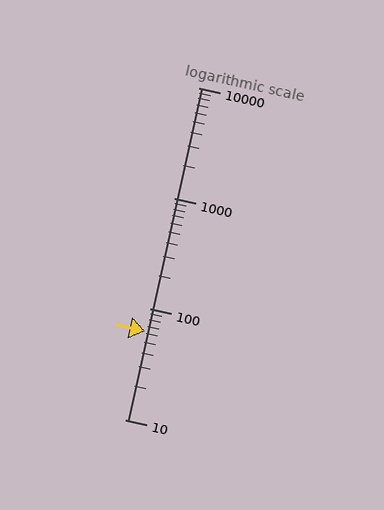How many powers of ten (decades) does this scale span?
The scale spans 3 decades, from 10 to 10000.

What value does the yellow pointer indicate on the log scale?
The pointer indicates approximately 63.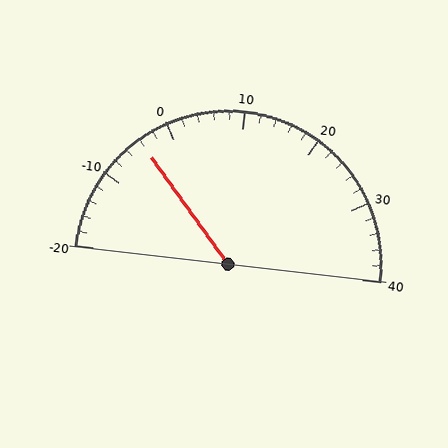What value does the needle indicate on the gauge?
The needle indicates approximately -4.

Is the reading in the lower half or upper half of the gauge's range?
The reading is in the lower half of the range (-20 to 40).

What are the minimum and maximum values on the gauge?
The gauge ranges from -20 to 40.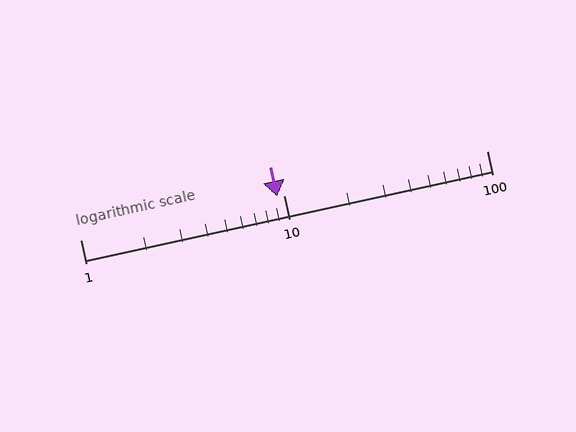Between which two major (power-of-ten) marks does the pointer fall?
The pointer is between 1 and 10.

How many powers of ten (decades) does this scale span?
The scale spans 2 decades, from 1 to 100.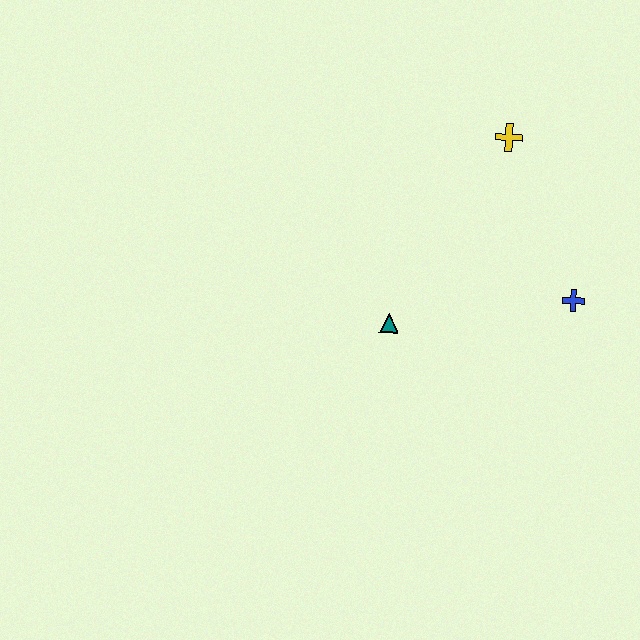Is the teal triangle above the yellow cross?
No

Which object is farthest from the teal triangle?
The yellow cross is farthest from the teal triangle.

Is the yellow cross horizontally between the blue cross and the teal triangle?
Yes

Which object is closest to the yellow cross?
The blue cross is closest to the yellow cross.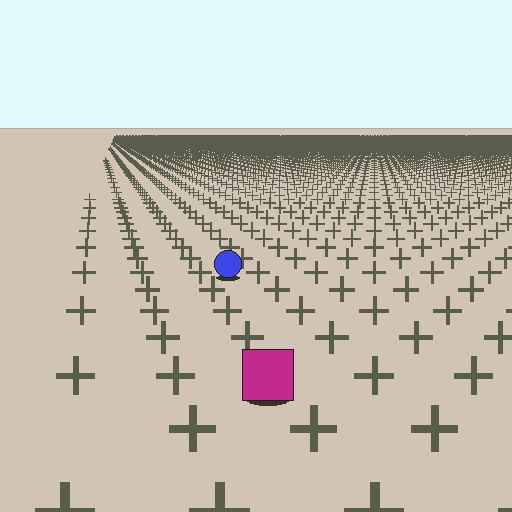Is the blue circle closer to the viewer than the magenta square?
No. The magenta square is closer — you can tell from the texture gradient: the ground texture is coarser near it.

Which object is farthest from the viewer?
The blue circle is farthest from the viewer. It appears smaller and the ground texture around it is denser.